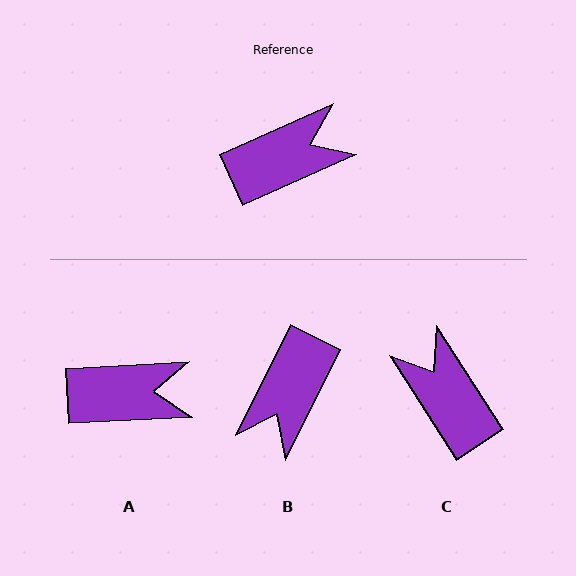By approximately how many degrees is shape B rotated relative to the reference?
Approximately 140 degrees clockwise.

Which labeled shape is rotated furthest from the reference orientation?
B, about 140 degrees away.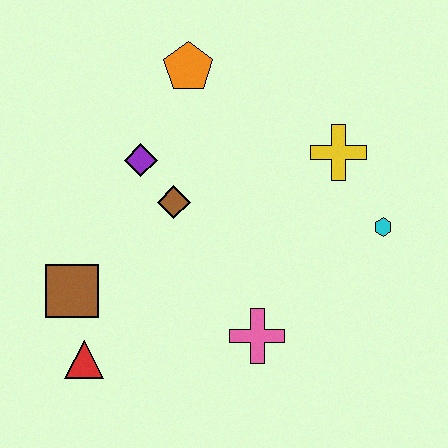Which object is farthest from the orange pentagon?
The red triangle is farthest from the orange pentagon.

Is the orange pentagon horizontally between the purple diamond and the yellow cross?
Yes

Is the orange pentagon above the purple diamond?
Yes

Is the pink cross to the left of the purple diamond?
No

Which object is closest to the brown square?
The red triangle is closest to the brown square.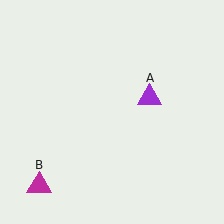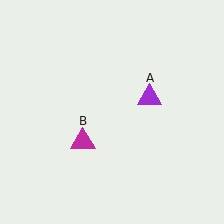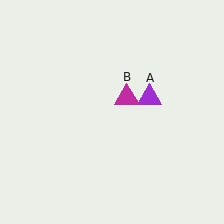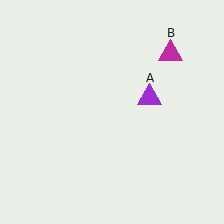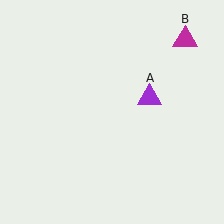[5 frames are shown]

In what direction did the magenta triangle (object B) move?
The magenta triangle (object B) moved up and to the right.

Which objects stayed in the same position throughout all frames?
Purple triangle (object A) remained stationary.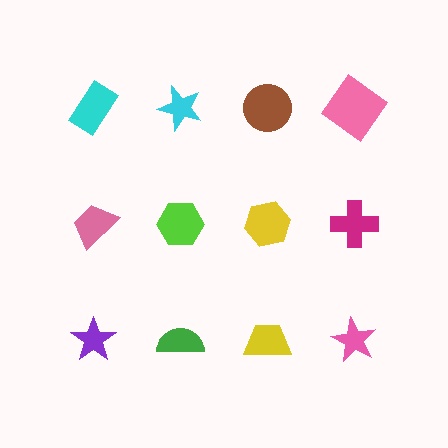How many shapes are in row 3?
4 shapes.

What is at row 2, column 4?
A magenta cross.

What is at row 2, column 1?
A pink trapezoid.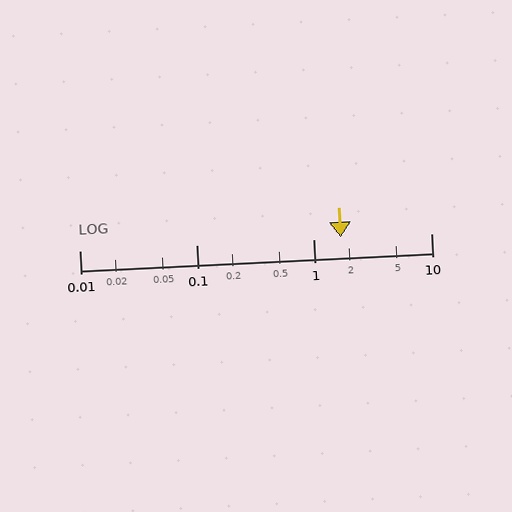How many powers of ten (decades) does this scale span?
The scale spans 3 decades, from 0.01 to 10.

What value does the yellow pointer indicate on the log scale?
The pointer indicates approximately 1.7.